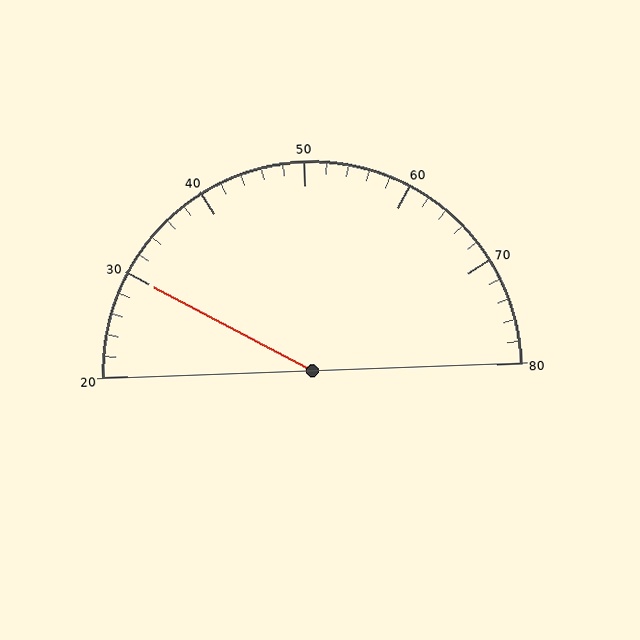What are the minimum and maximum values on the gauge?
The gauge ranges from 20 to 80.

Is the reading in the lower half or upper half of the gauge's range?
The reading is in the lower half of the range (20 to 80).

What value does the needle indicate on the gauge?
The needle indicates approximately 30.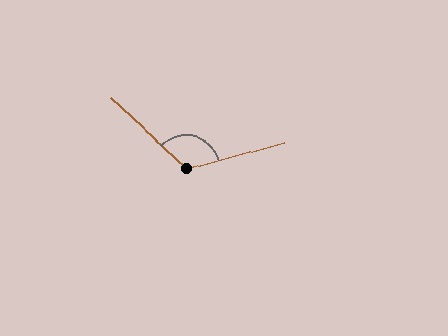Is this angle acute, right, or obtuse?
It is obtuse.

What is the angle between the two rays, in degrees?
Approximately 122 degrees.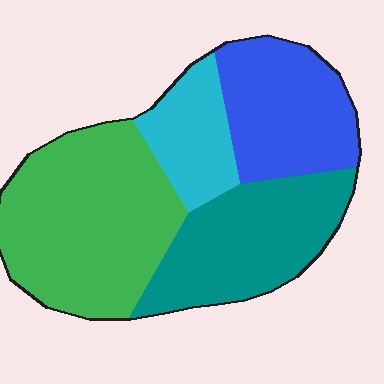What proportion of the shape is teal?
Teal takes up between a sixth and a third of the shape.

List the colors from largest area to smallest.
From largest to smallest: green, teal, blue, cyan.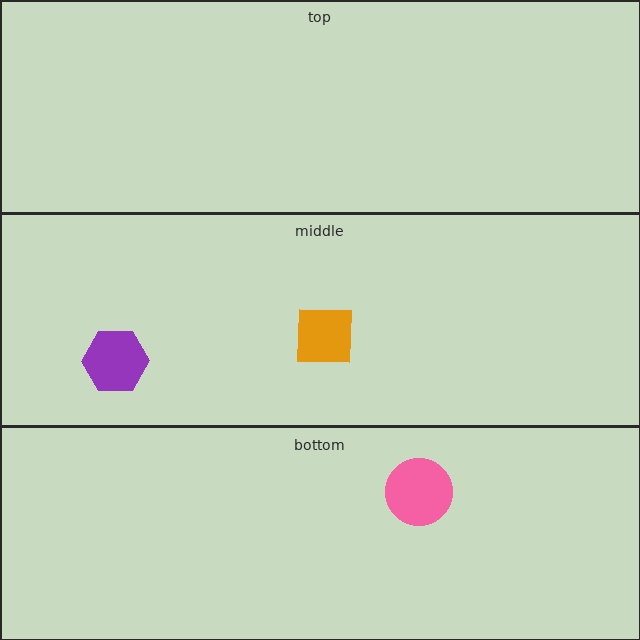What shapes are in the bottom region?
The pink circle.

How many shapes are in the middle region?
2.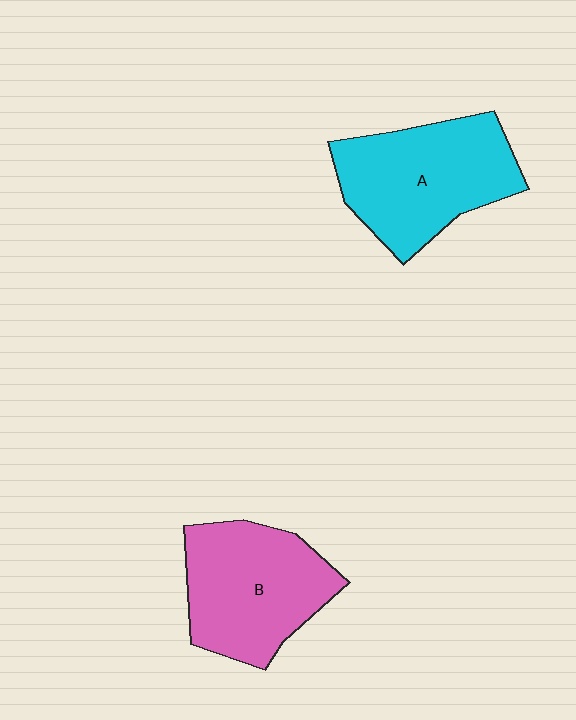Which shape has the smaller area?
Shape B (pink).